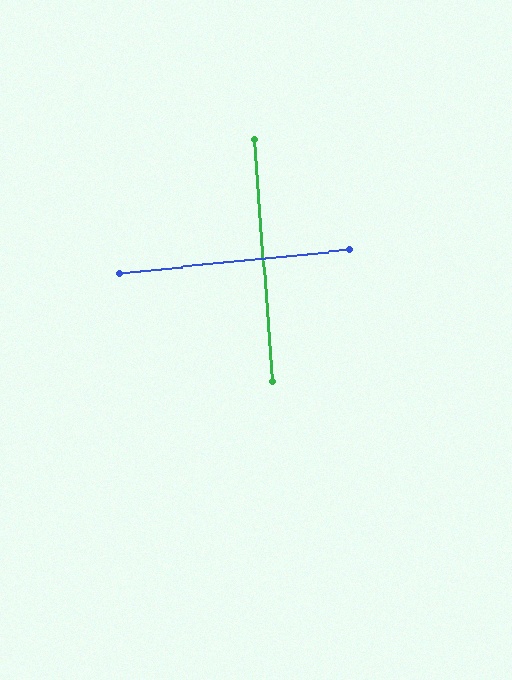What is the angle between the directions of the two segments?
Approximately 88 degrees.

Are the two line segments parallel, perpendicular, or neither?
Perpendicular — they meet at approximately 88°.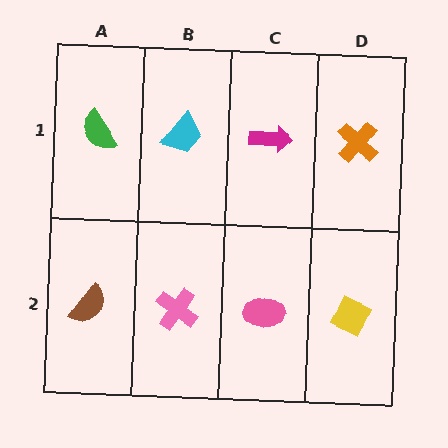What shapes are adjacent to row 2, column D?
An orange cross (row 1, column D), a pink ellipse (row 2, column C).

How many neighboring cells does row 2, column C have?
3.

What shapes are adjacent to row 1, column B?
A pink cross (row 2, column B), a green semicircle (row 1, column A), a magenta arrow (row 1, column C).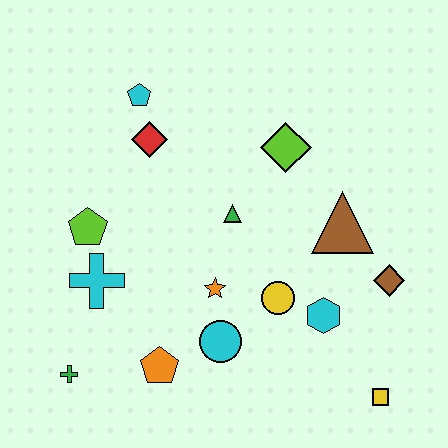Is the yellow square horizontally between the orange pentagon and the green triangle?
No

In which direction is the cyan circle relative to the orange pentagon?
The cyan circle is to the right of the orange pentagon.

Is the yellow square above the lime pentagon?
No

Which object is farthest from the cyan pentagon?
The yellow square is farthest from the cyan pentagon.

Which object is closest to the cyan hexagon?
The yellow circle is closest to the cyan hexagon.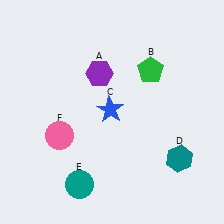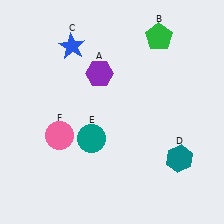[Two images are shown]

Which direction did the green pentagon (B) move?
The green pentagon (B) moved up.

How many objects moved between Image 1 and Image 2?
3 objects moved between the two images.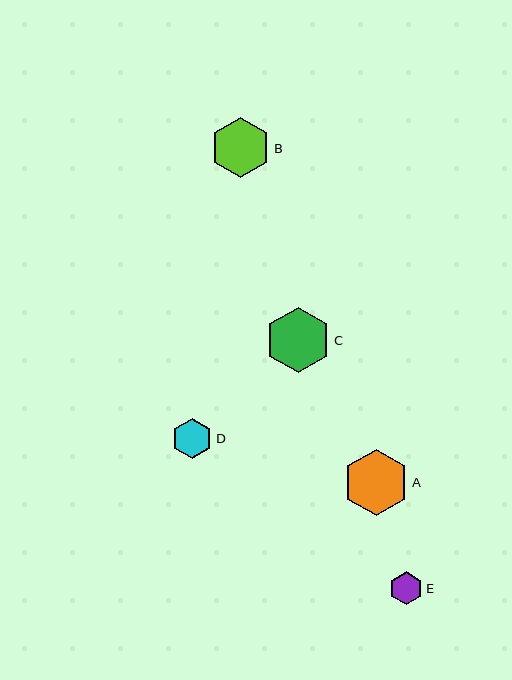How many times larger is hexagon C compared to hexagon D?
Hexagon C is approximately 1.6 times the size of hexagon D.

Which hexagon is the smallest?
Hexagon E is the smallest with a size of approximately 33 pixels.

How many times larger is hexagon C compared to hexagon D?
Hexagon C is approximately 1.6 times the size of hexagon D.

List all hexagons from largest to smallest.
From largest to smallest: A, C, B, D, E.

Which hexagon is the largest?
Hexagon A is the largest with a size of approximately 66 pixels.